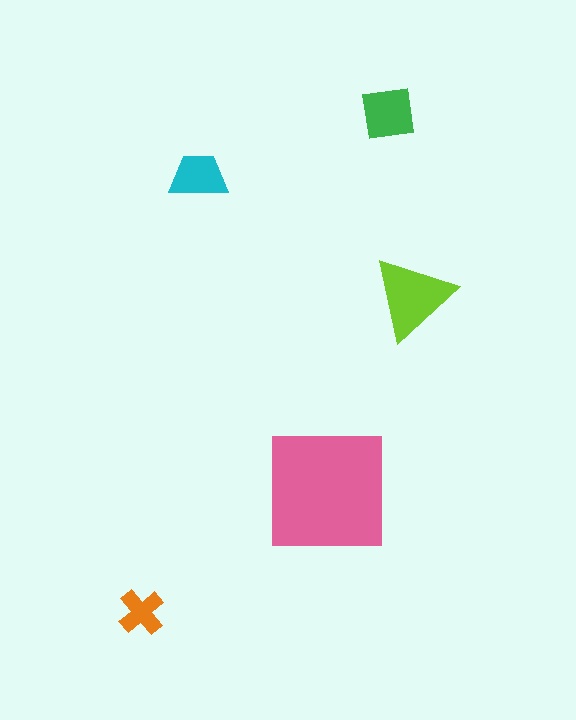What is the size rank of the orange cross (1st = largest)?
5th.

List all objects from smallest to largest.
The orange cross, the cyan trapezoid, the green square, the lime triangle, the pink square.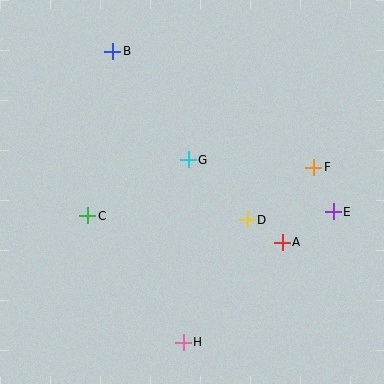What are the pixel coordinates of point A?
Point A is at (282, 242).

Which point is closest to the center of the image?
Point G at (188, 160) is closest to the center.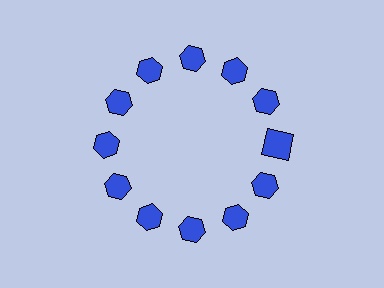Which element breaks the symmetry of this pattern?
The blue square at roughly the 3 o'clock position breaks the symmetry. All other shapes are blue hexagons.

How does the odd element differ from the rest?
It has a different shape: square instead of hexagon.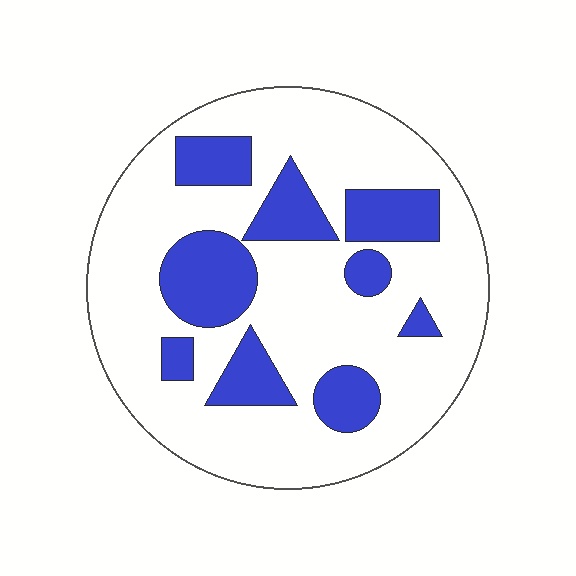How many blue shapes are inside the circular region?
9.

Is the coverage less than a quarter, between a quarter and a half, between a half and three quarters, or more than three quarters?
Between a quarter and a half.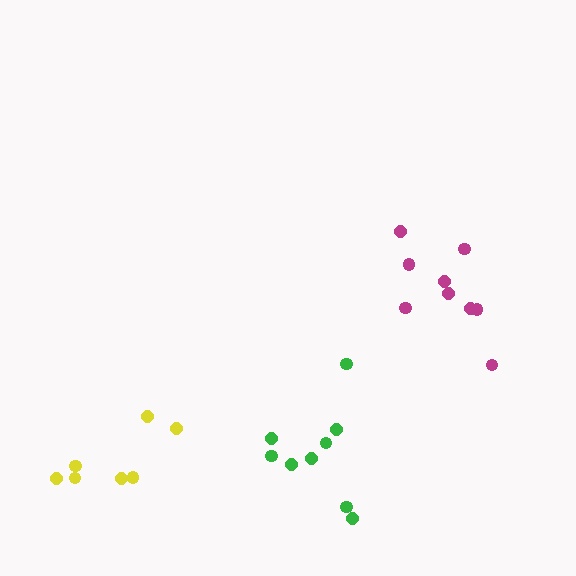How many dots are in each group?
Group 1: 9 dots, Group 2: 7 dots, Group 3: 9 dots (25 total).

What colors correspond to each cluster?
The clusters are colored: magenta, yellow, green.